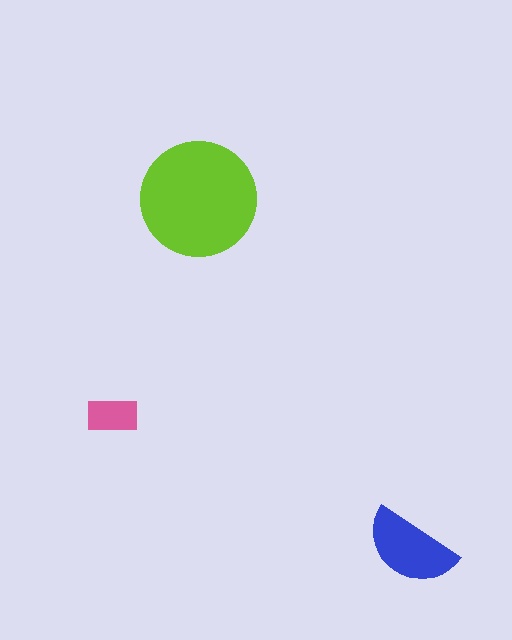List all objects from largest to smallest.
The lime circle, the blue semicircle, the pink rectangle.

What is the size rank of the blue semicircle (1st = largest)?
2nd.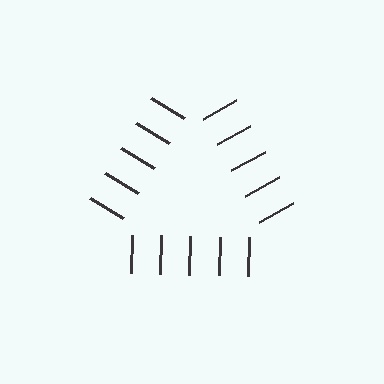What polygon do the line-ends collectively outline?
An illusory triangle — the line segments terminate on its edges but no continuous stroke is drawn.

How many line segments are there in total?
15 — 5 along each of the 3 edges.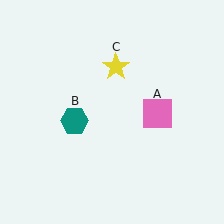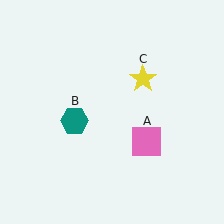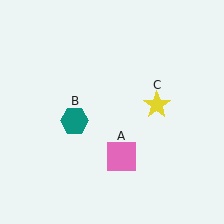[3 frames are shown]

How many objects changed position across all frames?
2 objects changed position: pink square (object A), yellow star (object C).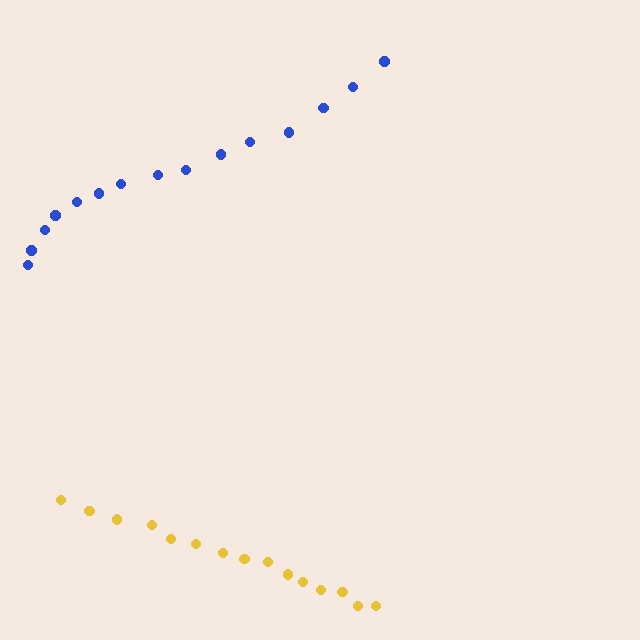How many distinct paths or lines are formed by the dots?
There are 2 distinct paths.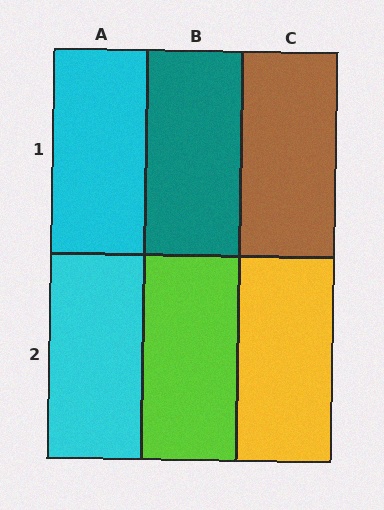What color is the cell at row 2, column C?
Yellow.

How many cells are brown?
1 cell is brown.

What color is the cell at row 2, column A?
Cyan.